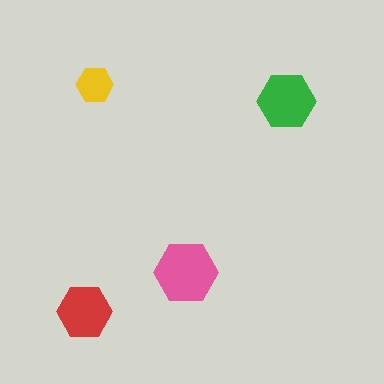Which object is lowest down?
The red hexagon is bottommost.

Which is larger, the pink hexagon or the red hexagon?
The pink one.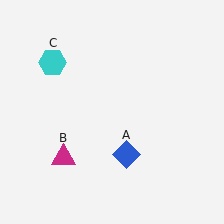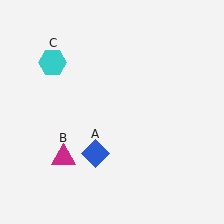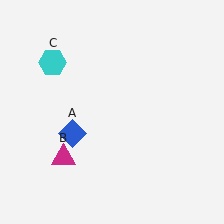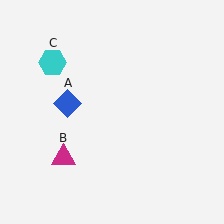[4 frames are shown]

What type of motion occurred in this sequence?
The blue diamond (object A) rotated clockwise around the center of the scene.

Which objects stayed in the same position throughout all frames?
Magenta triangle (object B) and cyan hexagon (object C) remained stationary.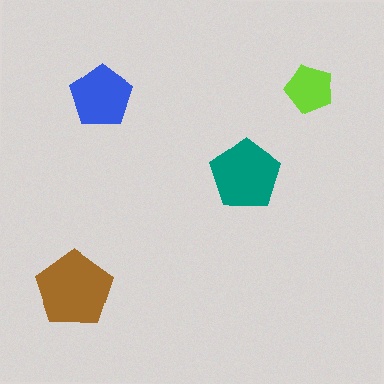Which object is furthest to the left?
The brown pentagon is leftmost.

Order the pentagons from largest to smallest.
the brown one, the teal one, the blue one, the lime one.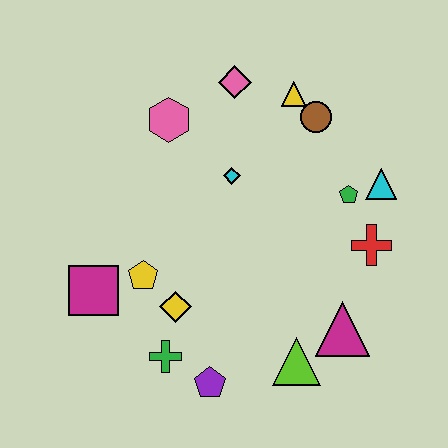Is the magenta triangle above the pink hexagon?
No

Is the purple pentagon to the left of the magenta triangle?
Yes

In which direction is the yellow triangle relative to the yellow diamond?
The yellow triangle is above the yellow diamond.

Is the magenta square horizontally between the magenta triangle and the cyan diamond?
No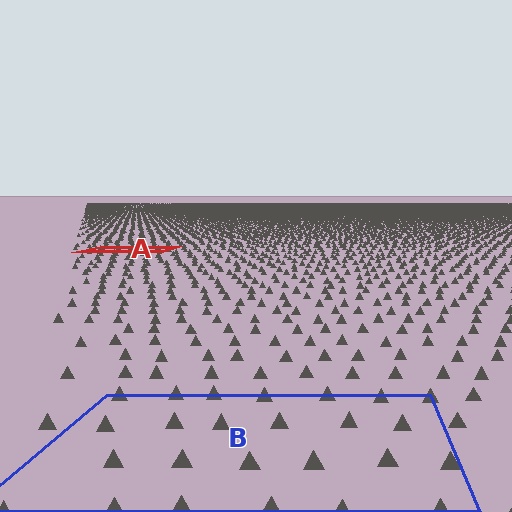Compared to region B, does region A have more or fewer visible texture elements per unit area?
Region A has more texture elements per unit area — they are packed more densely because it is farther away.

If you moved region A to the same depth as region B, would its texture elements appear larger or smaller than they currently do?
They would appear larger. At a closer depth, the same texture elements are projected at a bigger on-screen size.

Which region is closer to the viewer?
Region B is closer. The texture elements there are larger and more spread out.